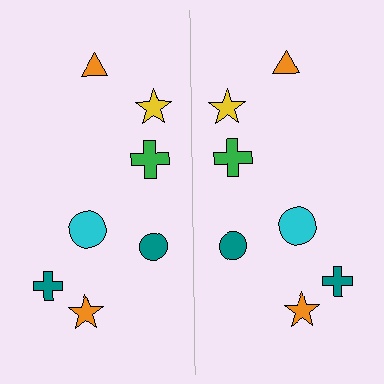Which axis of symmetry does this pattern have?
The pattern has a vertical axis of symmetry running through the center of the image.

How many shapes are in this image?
There are 14 shapes in this image.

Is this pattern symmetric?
Yes, this pattern has bilateral (reflection) symmetry.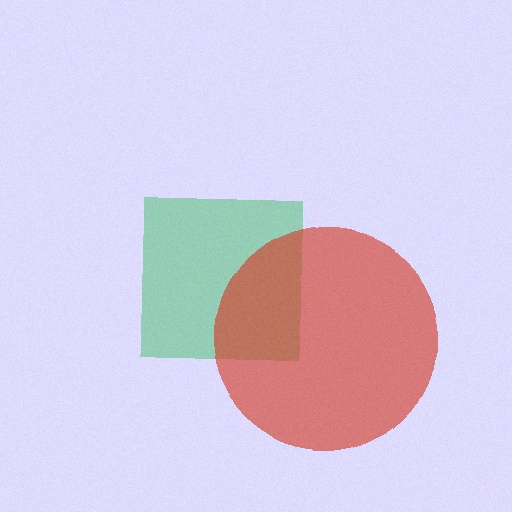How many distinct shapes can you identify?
There are 2 distinct shapes: a green square, a red circle.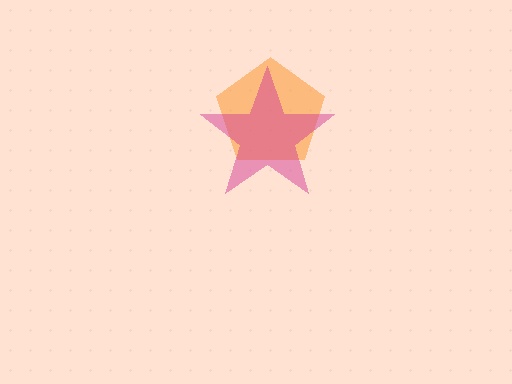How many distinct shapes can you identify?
There are 2 distinct shapes: an orange pentagon, a magenta star.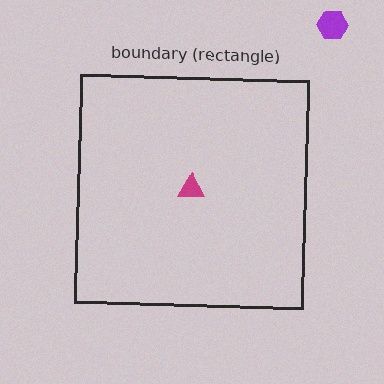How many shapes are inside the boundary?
1 inside, 1 outside.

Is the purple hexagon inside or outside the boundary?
Outside.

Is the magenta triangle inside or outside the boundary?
Inside.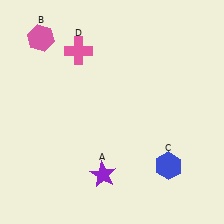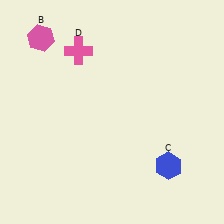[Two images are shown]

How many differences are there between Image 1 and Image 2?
There is 1 difference between the two images.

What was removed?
The purple star (A) was removed in Image 2.